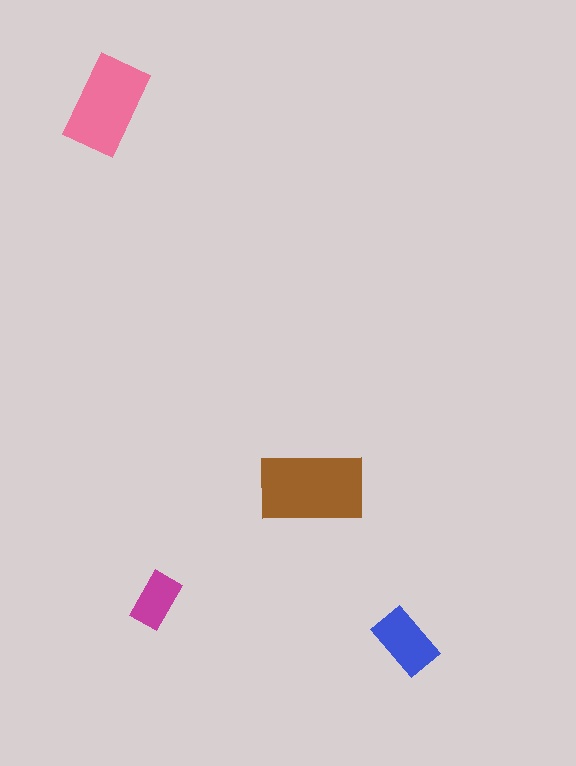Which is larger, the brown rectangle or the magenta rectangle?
The brown one.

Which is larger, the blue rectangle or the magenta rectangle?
The blue one.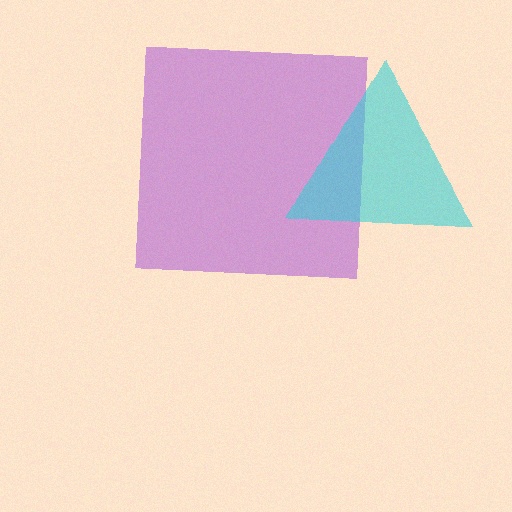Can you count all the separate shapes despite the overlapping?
Yes, there are 2 separate shapes.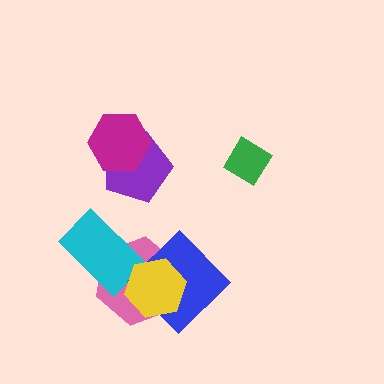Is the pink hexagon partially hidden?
Yes, it is partially covered by another shape.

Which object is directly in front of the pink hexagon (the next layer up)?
The cyan rectangle is directly in front of the pink hexagon.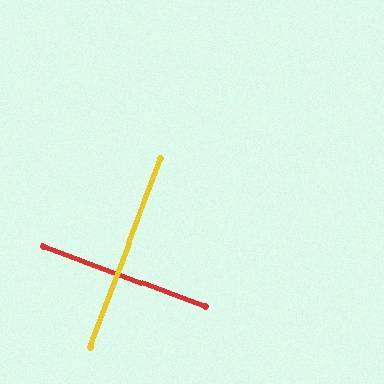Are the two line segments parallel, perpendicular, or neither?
Perpendicular — they meet at approximately 90°.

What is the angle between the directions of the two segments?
Approximately 90 degrees.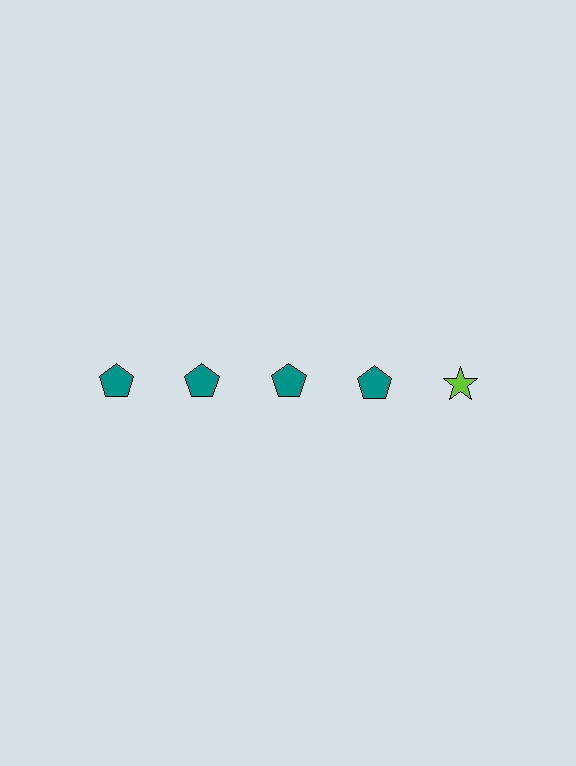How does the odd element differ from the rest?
It differs in both color (lime instead of teal) and shape (star instead of pentagon).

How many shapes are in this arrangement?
There are 5 shapes arranged in a grid pattern.